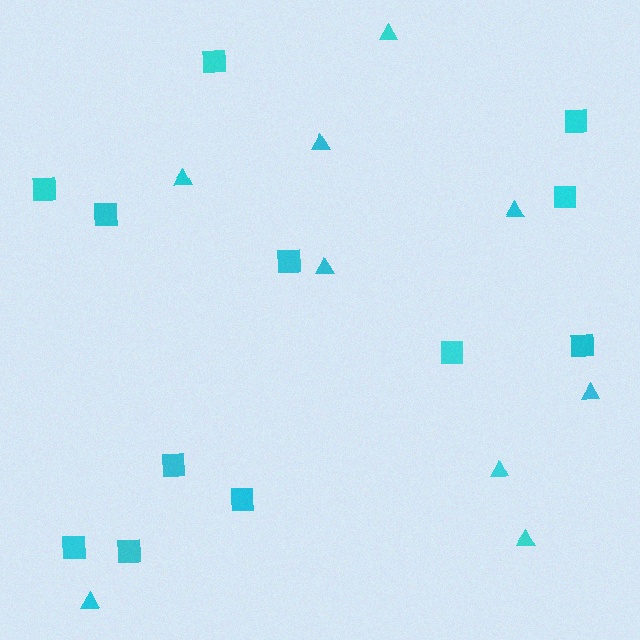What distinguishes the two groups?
There are 2 groups: one group of triangles (9) and one group of squares (12).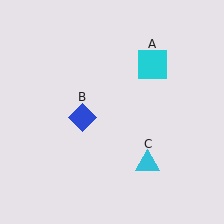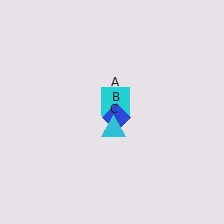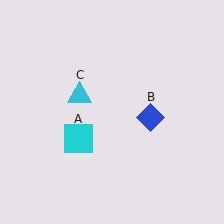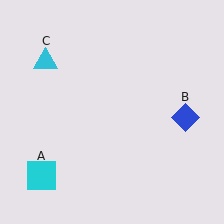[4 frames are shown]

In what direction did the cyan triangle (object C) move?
The cyan triangle (object C) moved up and to the left.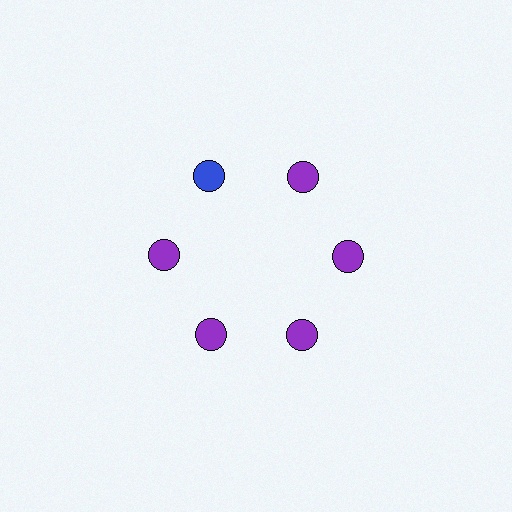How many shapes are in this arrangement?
There are 6 shapes arranged in a ring pattern.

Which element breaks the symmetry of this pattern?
The blue circle at roughly the 11 o'clock position breaks the symmetry. All other shapes are purple circles.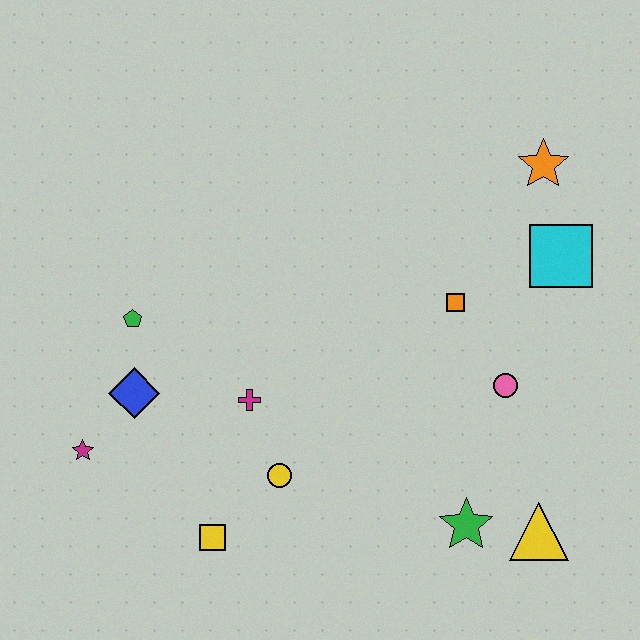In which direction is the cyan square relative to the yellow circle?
The cyan square is to the right of the yellow circle.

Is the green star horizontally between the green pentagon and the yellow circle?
No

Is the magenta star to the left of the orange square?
Yes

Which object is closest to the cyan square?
The orange star is closest to the cyan square.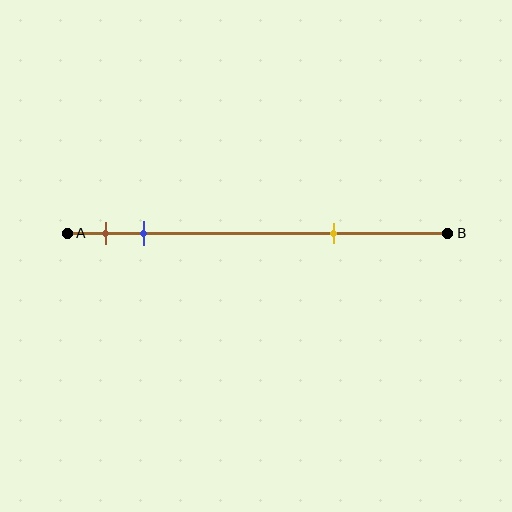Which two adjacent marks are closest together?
The brown and blue marks are the closest adjacent pair.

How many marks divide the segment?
There are 3 marks dividing the segment.